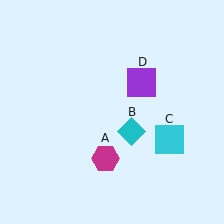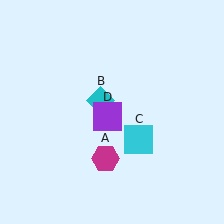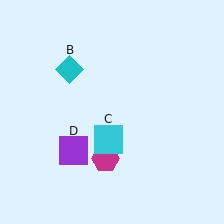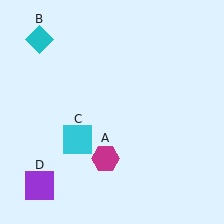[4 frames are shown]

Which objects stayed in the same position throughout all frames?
Magenta hexagon (object A) remained stationary.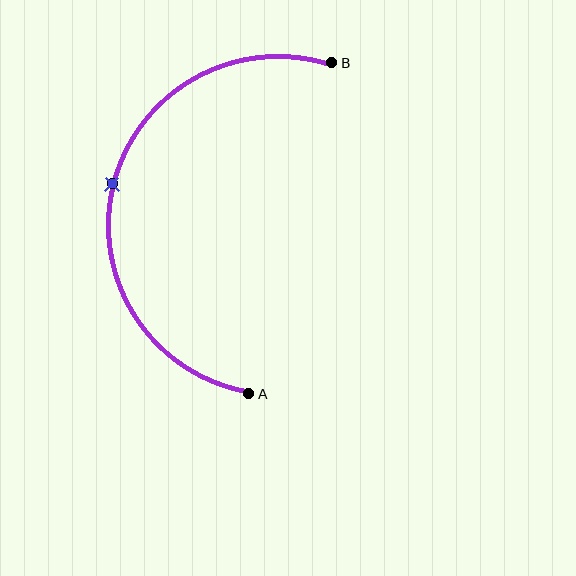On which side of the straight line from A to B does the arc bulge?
The arc bulges to the left of the straight line connecting A and B.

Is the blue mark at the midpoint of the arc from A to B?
Yes. The blue mark lies on the arc at equal arc-length from both A and B — it is the arc midpoint.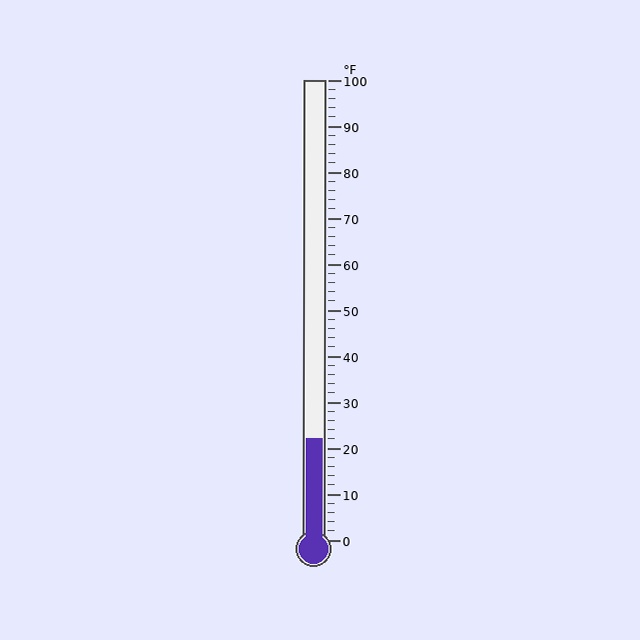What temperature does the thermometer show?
The thermometer shows approximately 22°F.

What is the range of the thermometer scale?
The thermometer scale ranges from 0°F to 100°F.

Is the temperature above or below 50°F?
The temperature is below 50°F.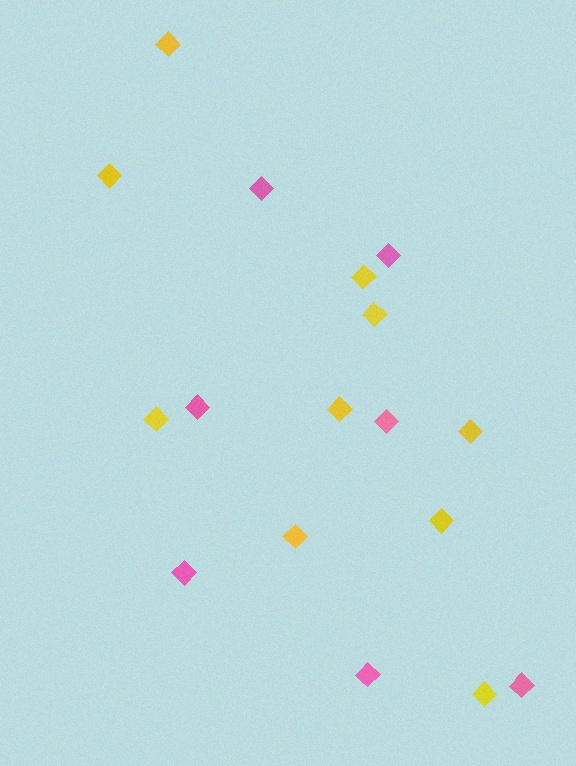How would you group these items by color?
There are 2 groups: one group of yellow diamonds (10) and one group of pink diamonds (7).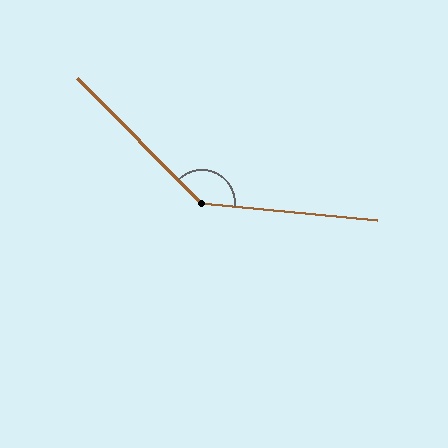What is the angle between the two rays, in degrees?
Approximately 140 degrees.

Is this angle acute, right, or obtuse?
It is obtuse.